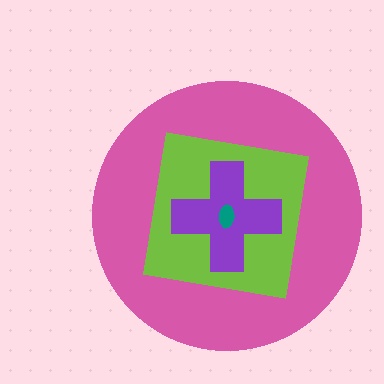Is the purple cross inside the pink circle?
Yes.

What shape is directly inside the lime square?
The purple cross.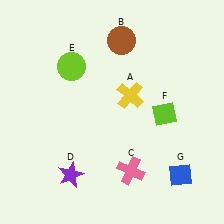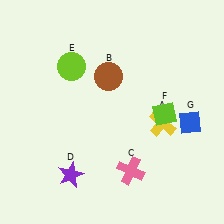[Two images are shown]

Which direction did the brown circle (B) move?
The brown circle (B) moved down.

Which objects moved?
The objects that moved are: the yellow cross (A), the brown circle (B), the blue diamond (G).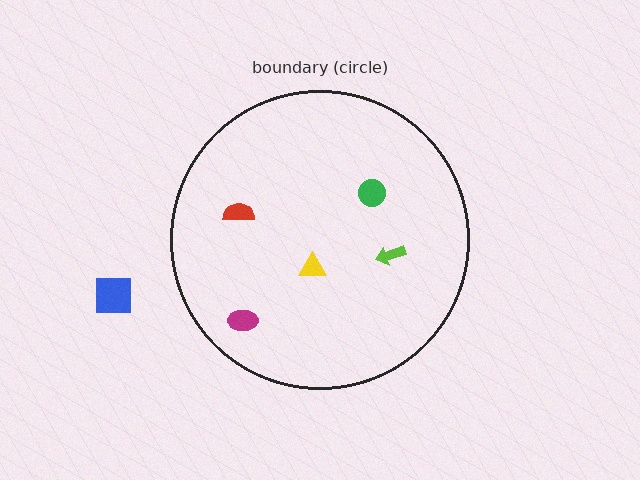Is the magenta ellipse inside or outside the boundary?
Inside.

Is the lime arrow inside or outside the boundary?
Inside.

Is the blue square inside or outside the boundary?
Outside.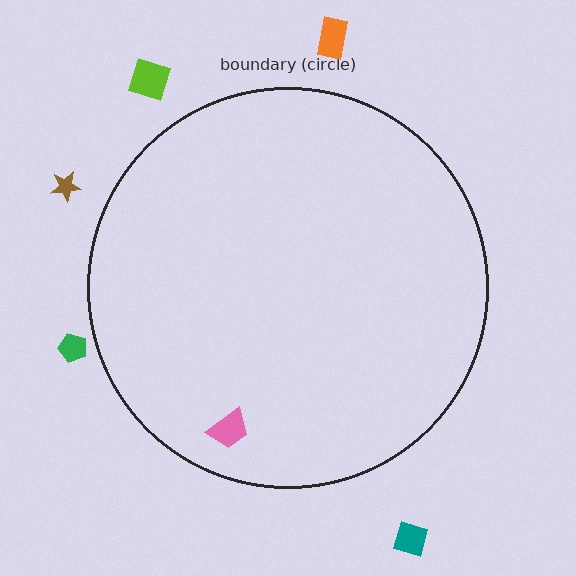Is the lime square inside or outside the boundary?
Outside.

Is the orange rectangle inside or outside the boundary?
Outside.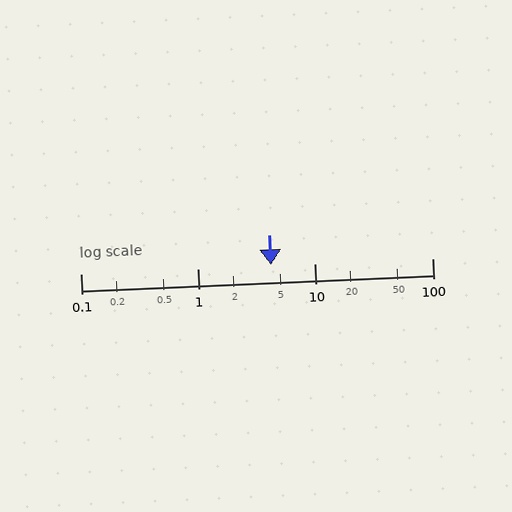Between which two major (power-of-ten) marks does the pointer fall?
The pointer is between 1 and 10.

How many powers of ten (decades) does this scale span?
The scale spans 3 decades, from 0.1 to 100.